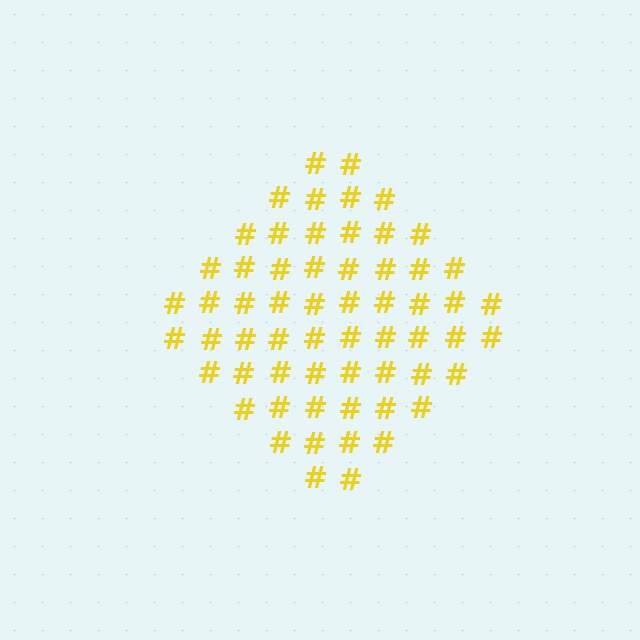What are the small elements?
The small elements are hash symbols.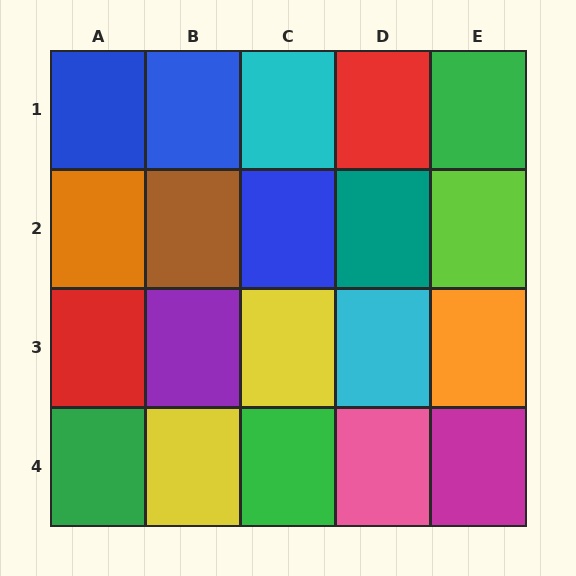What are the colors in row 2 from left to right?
Orange, brown, blue, teal, lime.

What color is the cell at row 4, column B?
Yellow.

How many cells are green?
3 cells are green.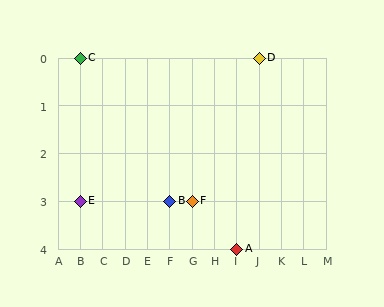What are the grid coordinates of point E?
Point E is at grid coordinates (B, 3).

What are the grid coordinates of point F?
Point F is at grid coordinates (G, 3).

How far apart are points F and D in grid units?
Points F and D are 3 columns and 3 rows apart (about 4.2 grid units diagonally).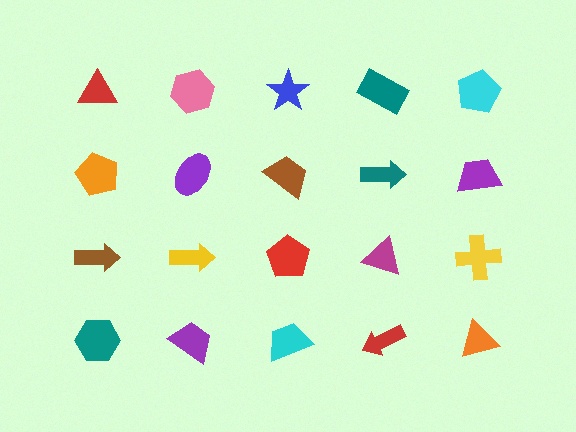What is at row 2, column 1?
An orange pentagon.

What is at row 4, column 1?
A teal hexagon.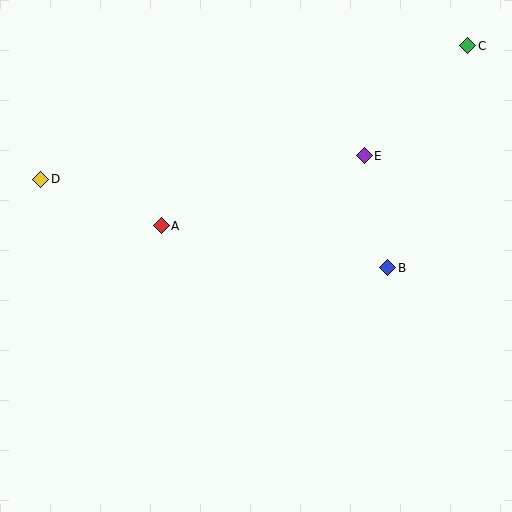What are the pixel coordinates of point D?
Point D is at (41, 179).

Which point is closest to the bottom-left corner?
Point A is closest to the bottom-left corner.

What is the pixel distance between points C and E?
The distance between C and E is 151 pixels.